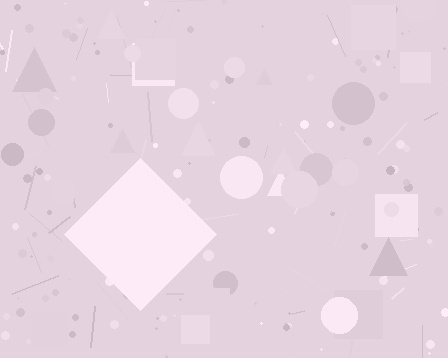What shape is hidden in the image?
A diamond is hidden in the image.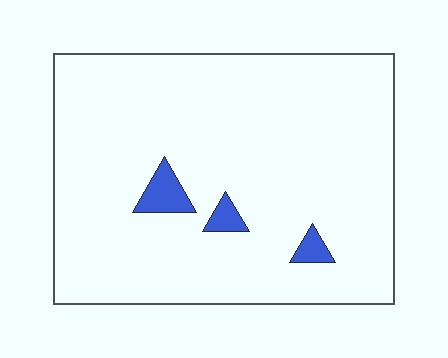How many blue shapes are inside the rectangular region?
3.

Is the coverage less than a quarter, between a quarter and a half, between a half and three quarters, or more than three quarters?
Less than a quarter.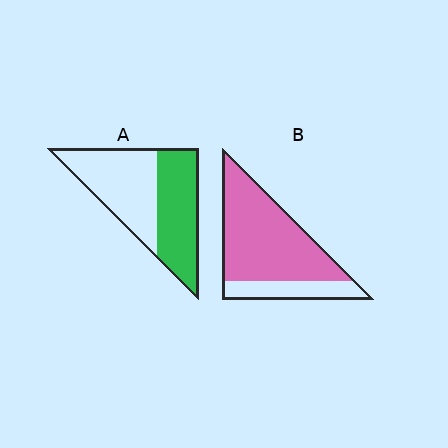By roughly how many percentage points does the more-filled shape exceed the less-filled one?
By roughly 30 percentage points (B over A).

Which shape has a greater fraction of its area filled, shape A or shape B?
Shape B.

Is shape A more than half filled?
Roughly half.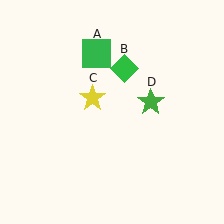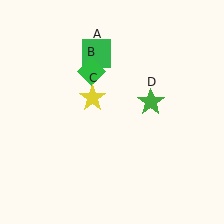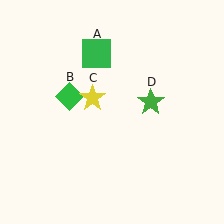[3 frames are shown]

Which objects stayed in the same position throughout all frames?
Green square (object A) and yellow star (object C) and green star (object D) remained stationary.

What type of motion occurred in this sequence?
The green diamond (object B) rotated counterclockwise around the center of the scene.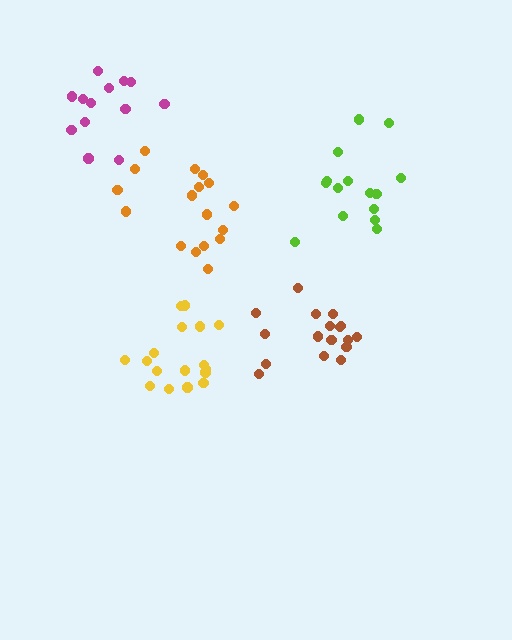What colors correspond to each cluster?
The clusters are colored: yellow, magenta, lime, brown, orange.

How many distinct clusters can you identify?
There are 5 distinct clusters.